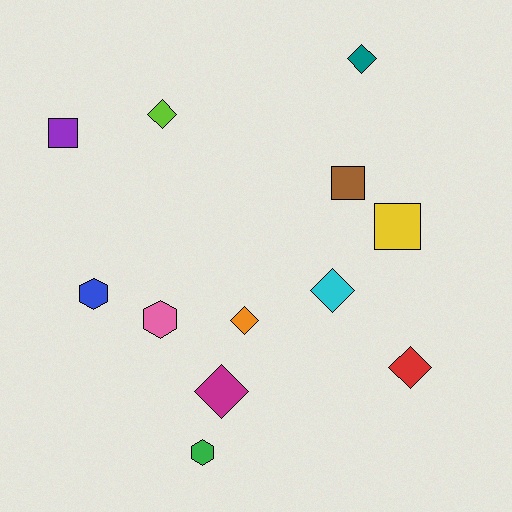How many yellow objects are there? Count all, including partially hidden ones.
There is 1 yellow object.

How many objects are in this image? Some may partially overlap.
There are 12 objects.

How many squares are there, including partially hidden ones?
There are 3 squares.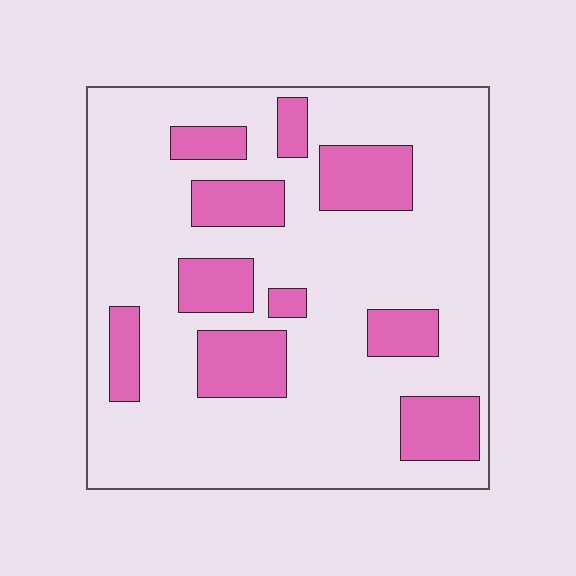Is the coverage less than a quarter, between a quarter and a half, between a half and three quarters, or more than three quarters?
Less than a quarter.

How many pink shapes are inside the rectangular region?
10.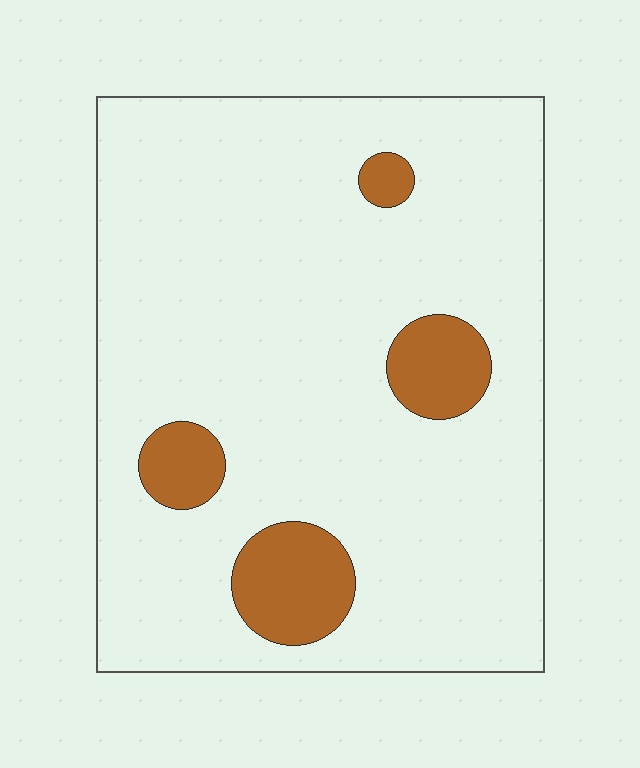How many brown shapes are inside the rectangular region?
4.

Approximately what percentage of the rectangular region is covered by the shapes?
Approximately 10%.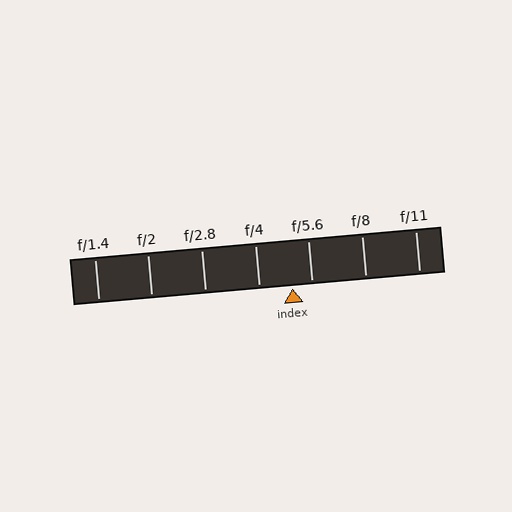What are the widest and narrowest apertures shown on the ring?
The widest aperture shown is f/1.4 and the narrowest is f/11.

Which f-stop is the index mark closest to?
The index mark is closest to f/5.6.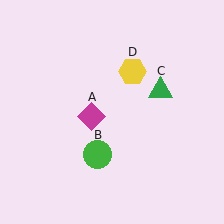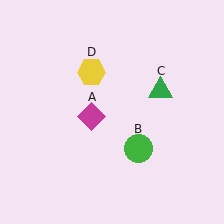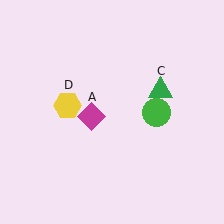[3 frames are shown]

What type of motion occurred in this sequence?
The green circle (object B), yellow hexagon (object D) rotated counterclockwise around the center of the scene.